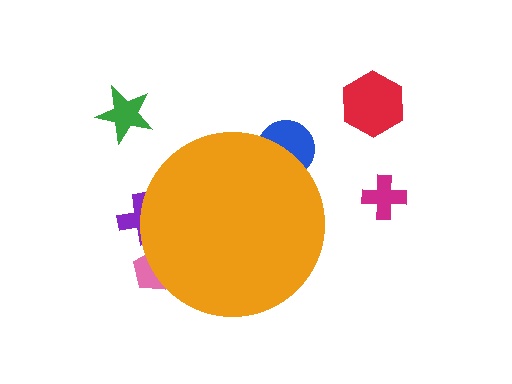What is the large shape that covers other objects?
An orange circle.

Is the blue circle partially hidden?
Yes, the blue circle is partially hidden behind the orange circle.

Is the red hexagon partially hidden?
No, the red hexagon is fully visible.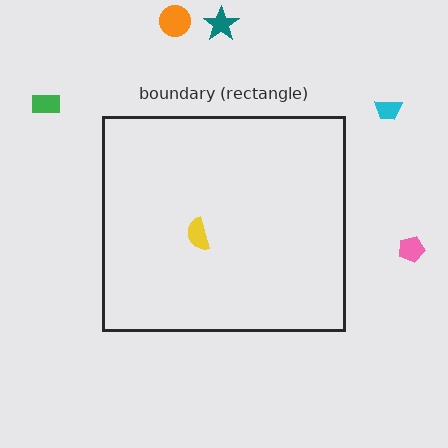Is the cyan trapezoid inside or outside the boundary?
Outside.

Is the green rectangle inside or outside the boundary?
Outside.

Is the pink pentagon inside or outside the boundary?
Outside.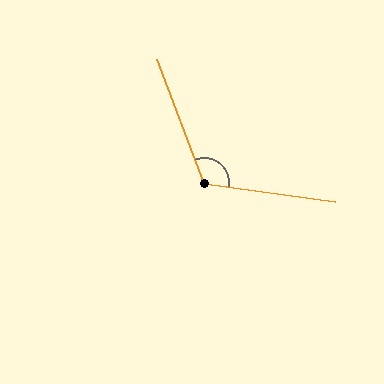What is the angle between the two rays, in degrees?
Approximately 119 degrees.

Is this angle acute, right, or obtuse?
It is obtuse.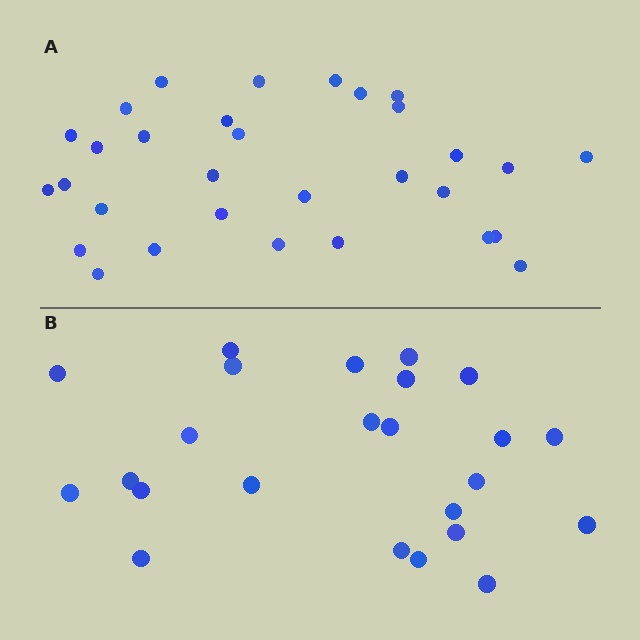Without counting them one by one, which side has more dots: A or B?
Region A (the top region) has more dots.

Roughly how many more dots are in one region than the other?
Region A has roughly 8 or so more dots than region B.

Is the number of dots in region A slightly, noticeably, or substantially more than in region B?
Region A has noticeably more, but not dramatically so. The ratio is roughly 1.3 to 1.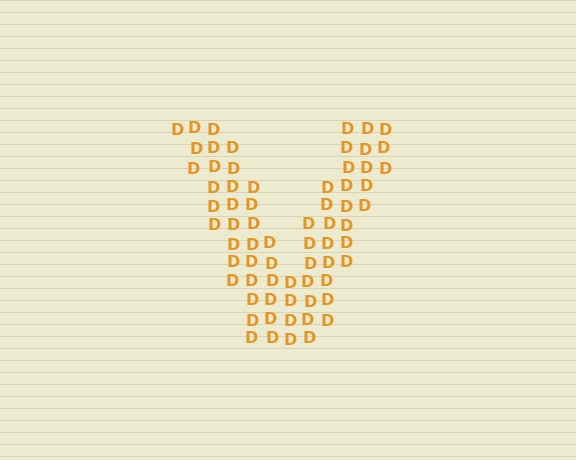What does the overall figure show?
The overall figure shows the letter V.